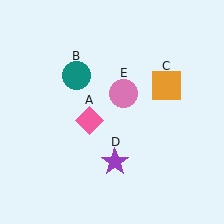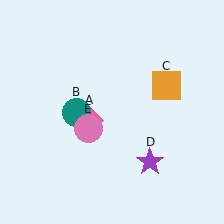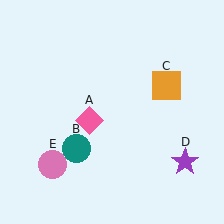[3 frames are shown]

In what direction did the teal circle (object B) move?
The teal circle (object B) moved down.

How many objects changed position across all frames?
3 objects changed position: teal circle (object B), purple star (object D), pink circle (object E).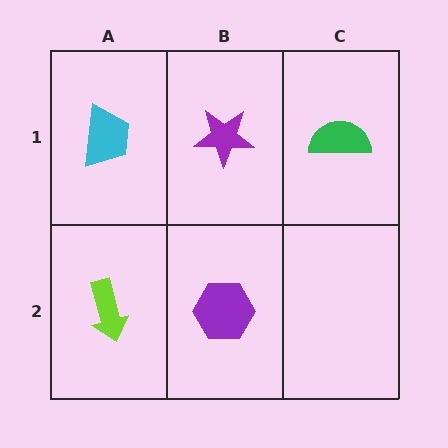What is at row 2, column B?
A purple hexagon.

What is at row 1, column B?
A purple star.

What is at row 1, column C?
A green semicircle.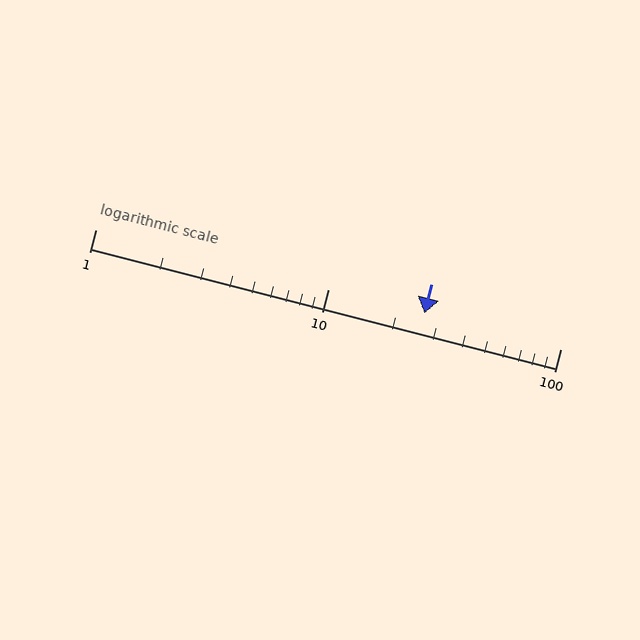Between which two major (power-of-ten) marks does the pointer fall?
The pointer is between 10 and 100.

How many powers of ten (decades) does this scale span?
The scale spans 2 decades, from 1 to 100.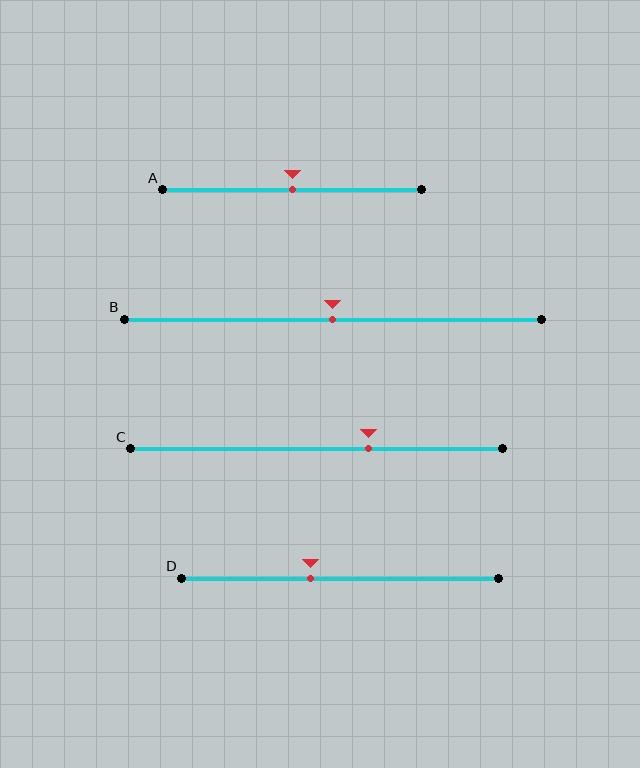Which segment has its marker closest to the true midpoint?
Segment A has its marker closest to the true midpoint.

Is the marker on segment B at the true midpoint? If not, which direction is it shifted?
Yes, the marker on segment B is at the true midpoint.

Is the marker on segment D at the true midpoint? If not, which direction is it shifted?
No, the marker on segment D is shifted to the left by about 9% of the segment length.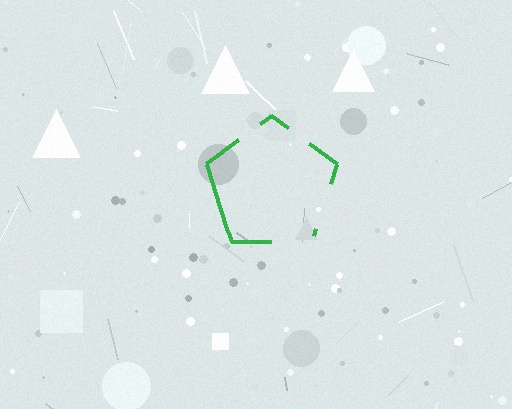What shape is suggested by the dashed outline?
The dashed outline suggests a pentagon.